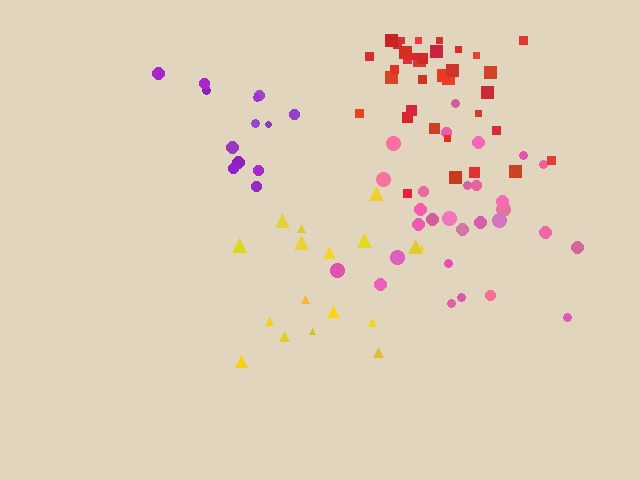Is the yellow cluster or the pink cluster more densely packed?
Yellow.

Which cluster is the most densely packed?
Red.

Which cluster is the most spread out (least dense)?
Purple.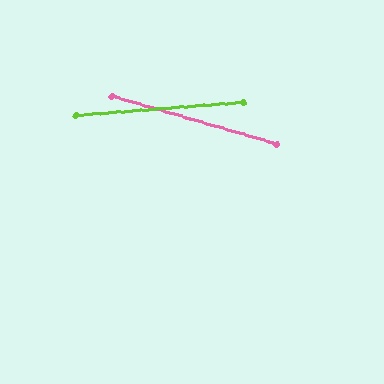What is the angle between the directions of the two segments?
Approximately 21 degrees.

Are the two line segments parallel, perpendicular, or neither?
Neither parallel nor perpendicular — they differ by about 21°.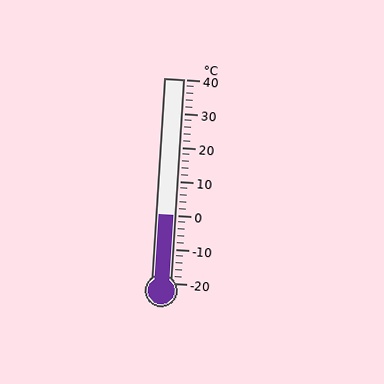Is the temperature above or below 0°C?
The temperature is at 0°C.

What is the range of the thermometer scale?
The thermometer scale ranges from -20°C to 40°C.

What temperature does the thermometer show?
The thermometer shows approximately 0°C.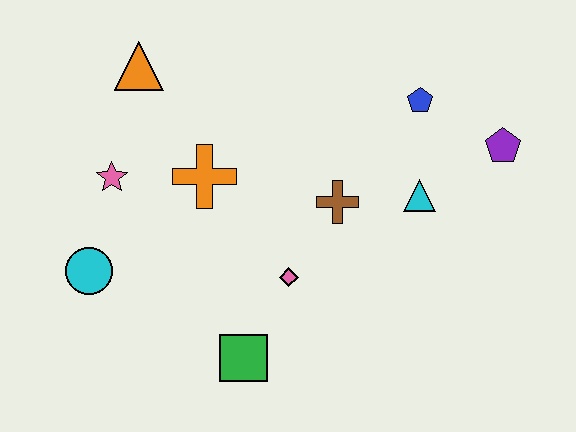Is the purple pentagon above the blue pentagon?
No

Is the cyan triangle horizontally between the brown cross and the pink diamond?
No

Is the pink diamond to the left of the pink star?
No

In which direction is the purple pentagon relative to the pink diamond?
The purple pentagon is to the right of the pink diamond.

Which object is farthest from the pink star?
The purple pentagon is farthest from the pink star.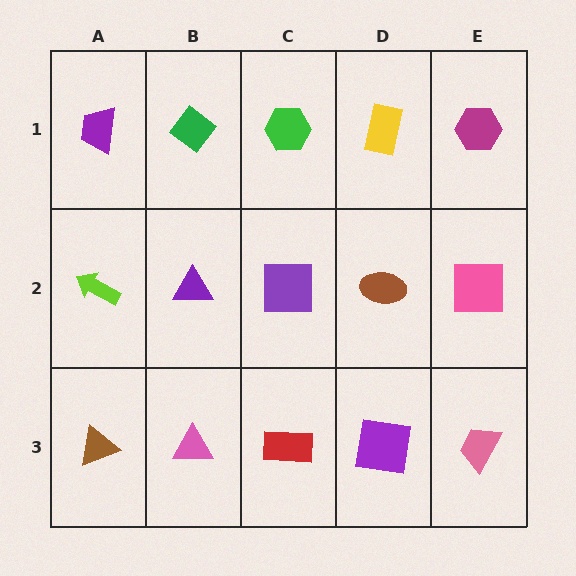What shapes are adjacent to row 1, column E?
A pink square (row 2, column E), a yellow rectangle (row 1, column D).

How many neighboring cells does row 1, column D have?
3.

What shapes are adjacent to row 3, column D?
A brown ellipse (row 2, column D), a red rectangle (row 3, column C), a pink trapezoid (row 3, column E).